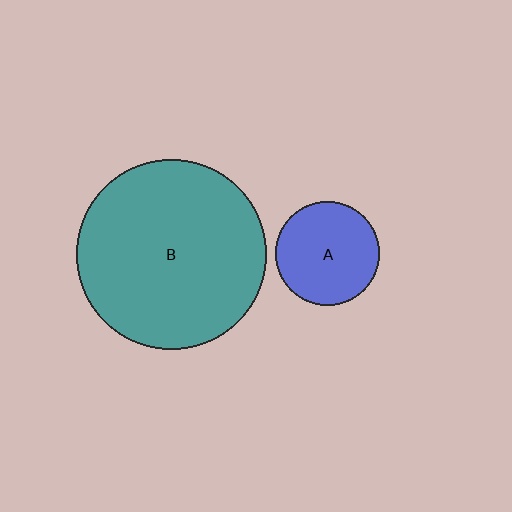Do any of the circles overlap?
No, none of the circles overlap.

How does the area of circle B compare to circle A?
Approximately 3.4 times.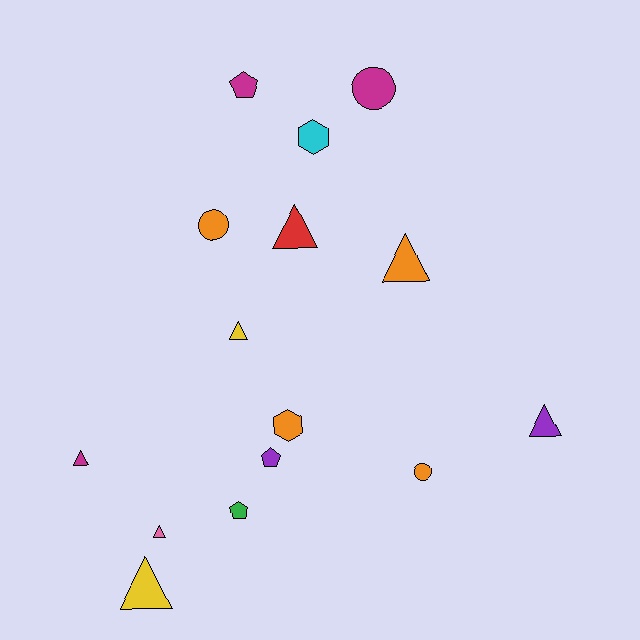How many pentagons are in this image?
There are 3 pentagons.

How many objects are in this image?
There are 15 objects.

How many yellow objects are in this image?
There are 2 yellow objects.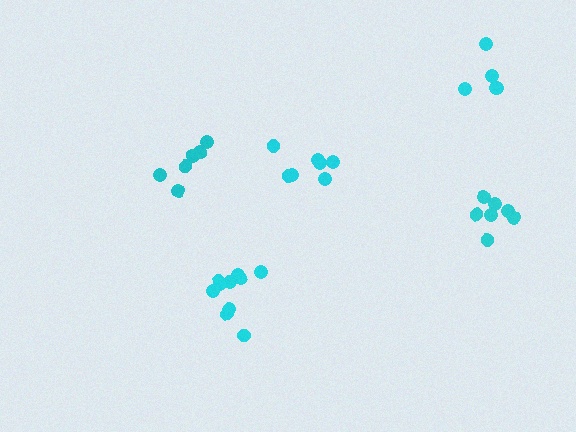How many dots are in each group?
Group 1: 10 dots, Group 2: 6 dots, Group 3: 7 dots, Group 4: 7 dots, Group 5: 5 dots (35 total).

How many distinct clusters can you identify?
There are 5 distinct clusters.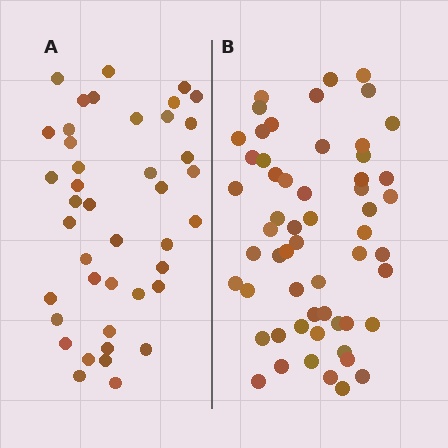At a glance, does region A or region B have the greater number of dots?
Region B (the right region) has more dots.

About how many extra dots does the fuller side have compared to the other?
Region B has approximately 15 more dots than region A.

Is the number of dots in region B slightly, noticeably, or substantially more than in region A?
Region B has noticeably more, but not dramatically so. The ratio is roughly 1.4 to 1.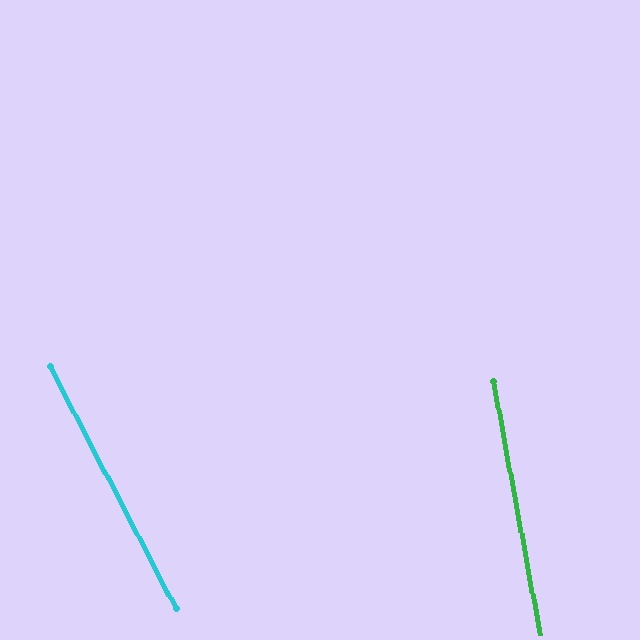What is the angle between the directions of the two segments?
Approximately 17 degrees.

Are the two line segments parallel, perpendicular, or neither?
Neither parallel nor perpendicular — they differ by about 17°.